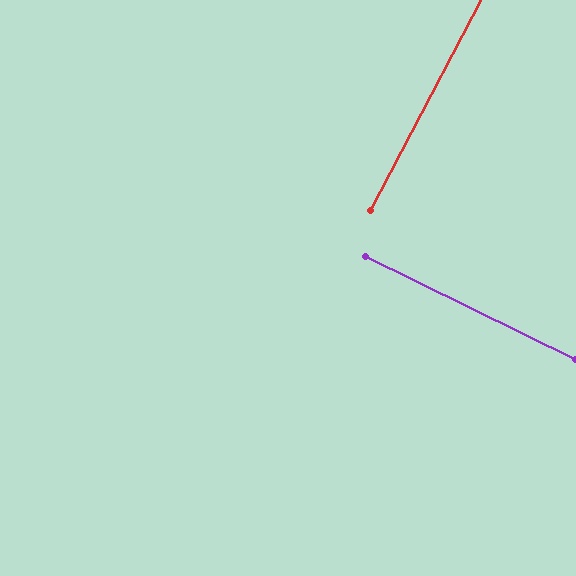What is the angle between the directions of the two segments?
Approximately 88 degrees.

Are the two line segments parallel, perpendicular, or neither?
Perpendicular — they meet at approximately 88°.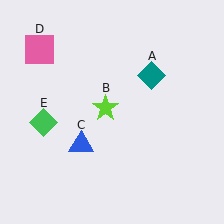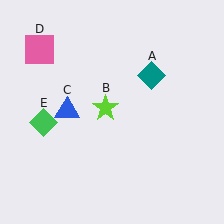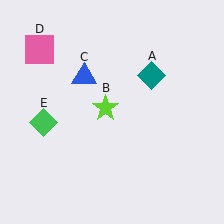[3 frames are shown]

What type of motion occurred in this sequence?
The blue triangle (object C) rotated clockwise around the center of the scene.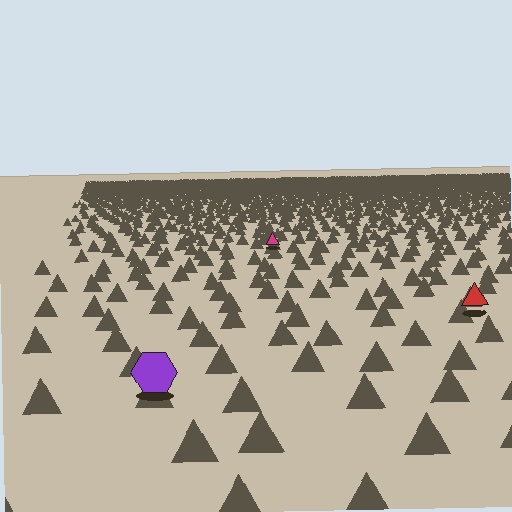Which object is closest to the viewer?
The purple hexagon is closest. The texture marks near it are larger and more spread out.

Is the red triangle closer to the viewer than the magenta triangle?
Yes. The red triangle is closer — you can tell from the texture gradient: the ground texture is coarser near it.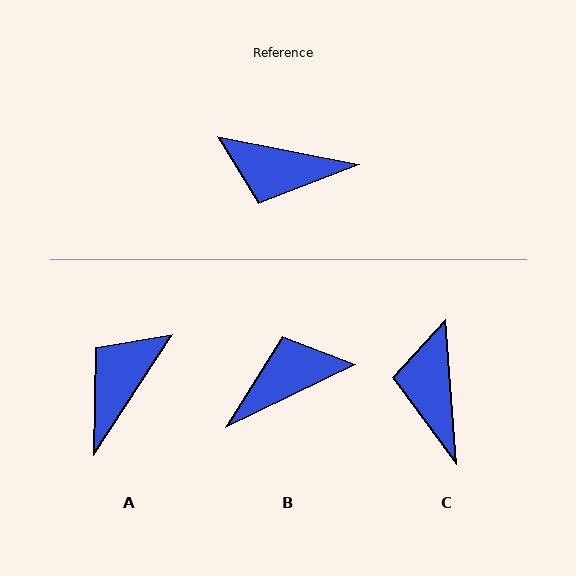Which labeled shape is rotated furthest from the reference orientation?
B, about 143 degrees away.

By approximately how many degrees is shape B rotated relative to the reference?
Approximately 143 degrees clockwise.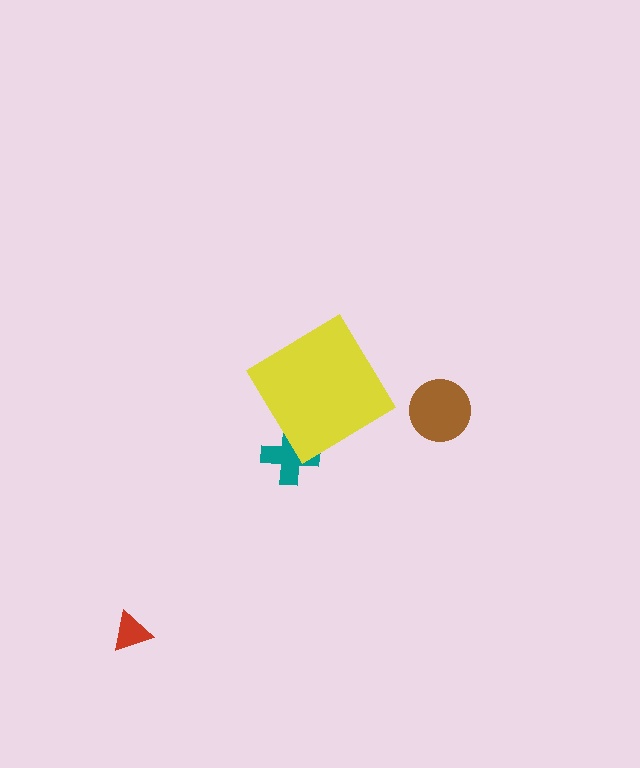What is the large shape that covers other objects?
A yellow diamond.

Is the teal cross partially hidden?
Yes, the teal cross is partially hidden behind the yellow diamond.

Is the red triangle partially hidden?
No, the red triangle is fully visible.